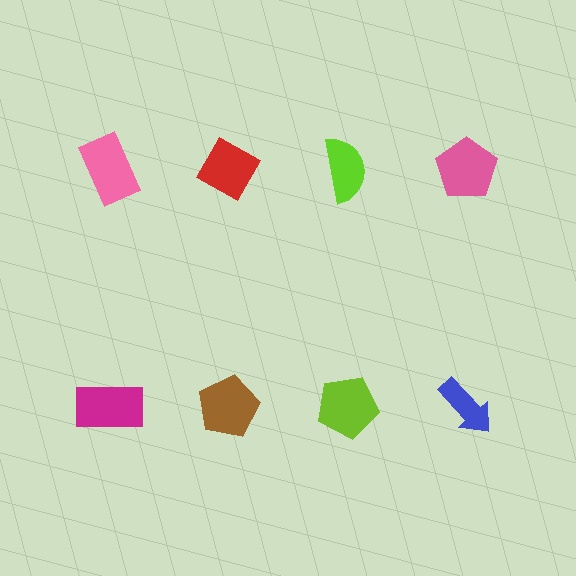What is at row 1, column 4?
A pink pentagon.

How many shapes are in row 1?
4 shapes.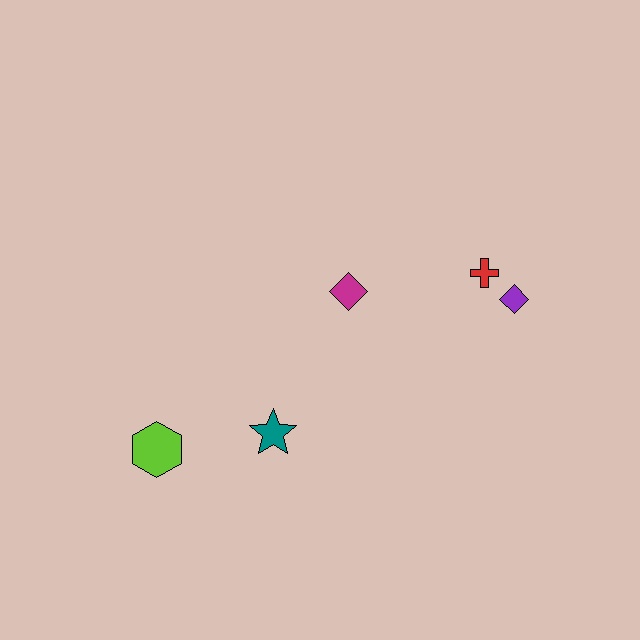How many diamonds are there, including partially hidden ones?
There are 2 diamonds.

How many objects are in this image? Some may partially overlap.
There are 5 objects.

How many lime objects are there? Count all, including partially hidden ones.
There is 1 lime object.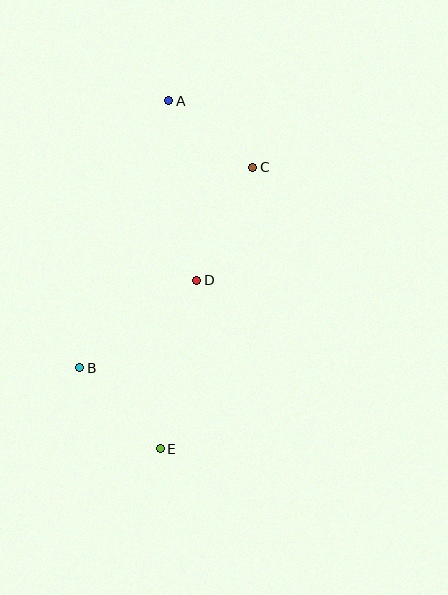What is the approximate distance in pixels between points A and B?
The distance between A and B is approximately 282 pixels.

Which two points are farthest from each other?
Points A and E are farthest from each other.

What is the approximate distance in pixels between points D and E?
The distance between D and E is approximately 172 pixels.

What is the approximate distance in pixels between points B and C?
The distance between B and C is approximately 265 pixels.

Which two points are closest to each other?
Points A and C are closest to each other.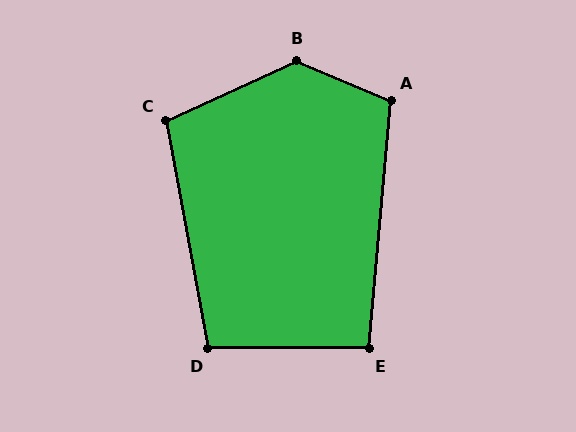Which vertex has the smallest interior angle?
E, at approximately 95 degrees.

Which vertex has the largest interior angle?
B, at approximately 133 degrees.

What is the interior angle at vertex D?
Approximately 100 degrees (obtuse).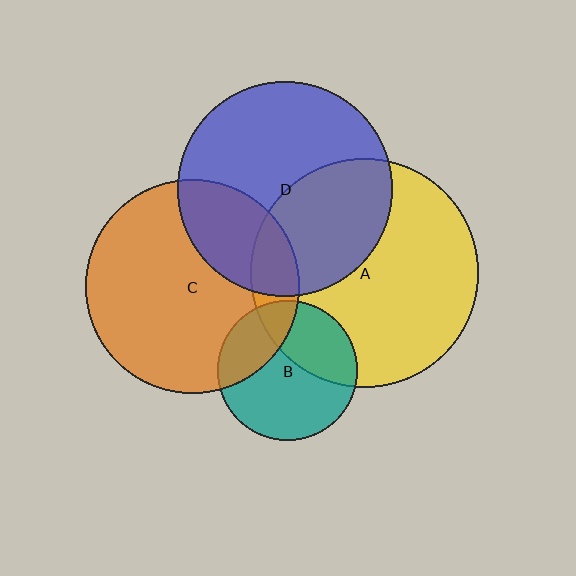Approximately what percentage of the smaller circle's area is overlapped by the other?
Approximately 25%.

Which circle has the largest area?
Circle A (yellow).